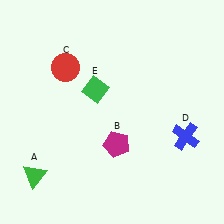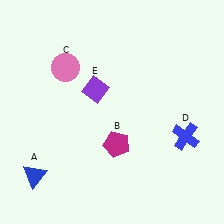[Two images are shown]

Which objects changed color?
A changed from green to blue. C changed from red to pink. E changed from green to purple.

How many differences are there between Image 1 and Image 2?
There are 3 differences between the two images.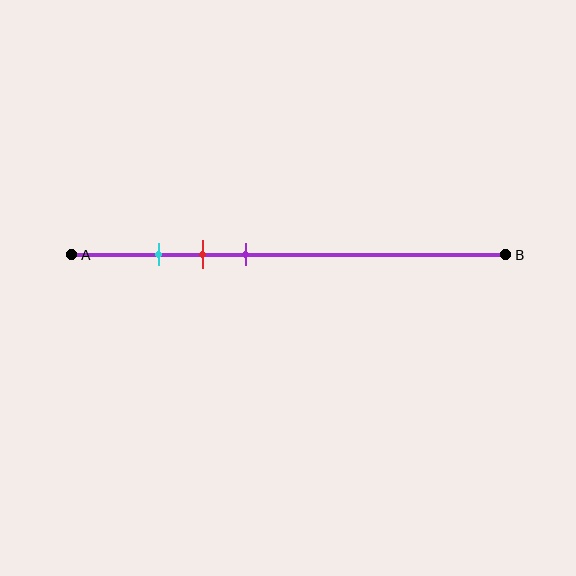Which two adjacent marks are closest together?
The cyan and red marks are the closest adjacent pair.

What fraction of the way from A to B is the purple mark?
The purple mark is approximately 40% (0.4) of the way from A to B.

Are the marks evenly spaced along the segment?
Yes, the marks are approximately evenly spaced.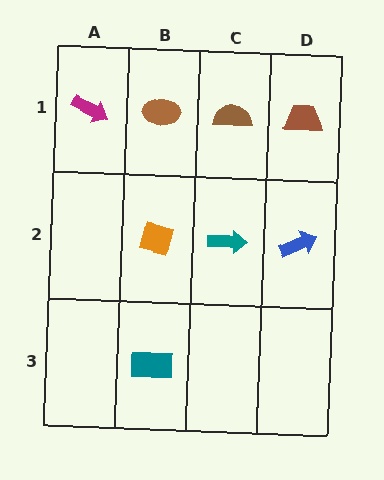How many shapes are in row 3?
1 shape.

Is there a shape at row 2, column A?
No, that cell is empty.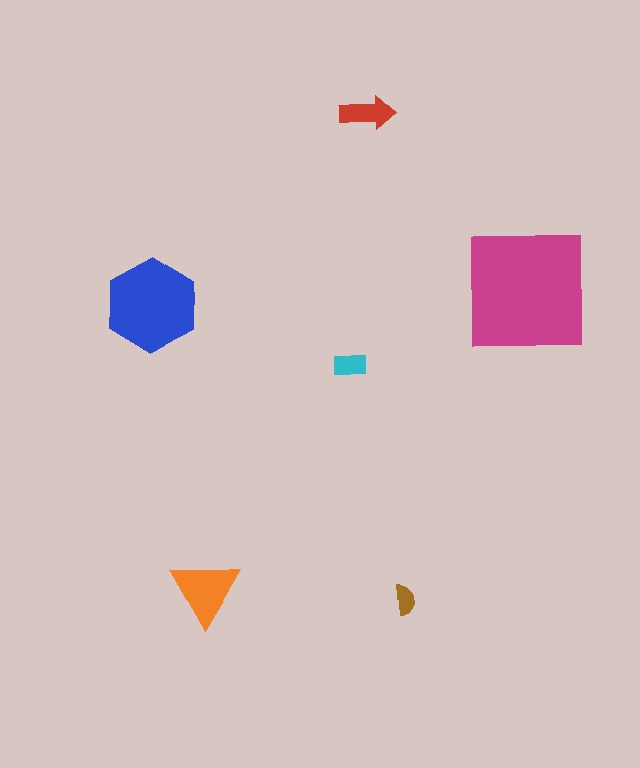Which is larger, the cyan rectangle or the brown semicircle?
The cyan rectangle.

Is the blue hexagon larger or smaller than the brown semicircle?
Larger.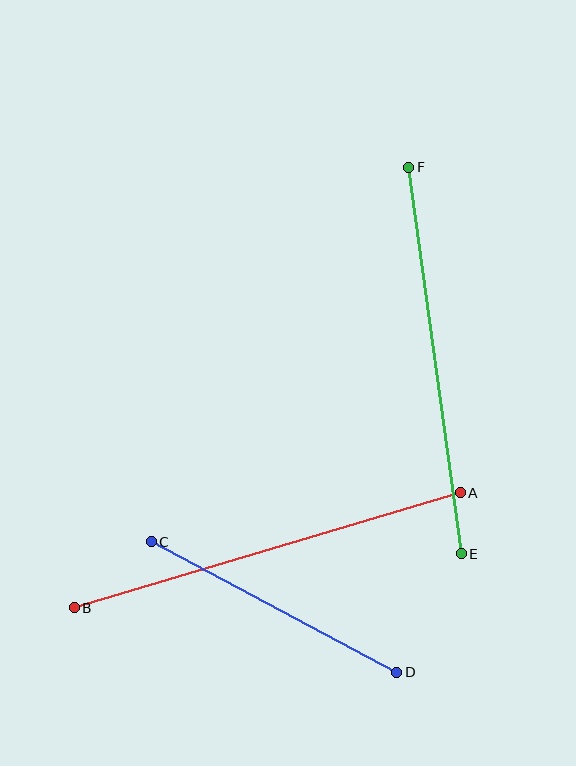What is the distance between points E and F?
The distance is approximately 390 pixels.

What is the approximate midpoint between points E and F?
The midpoint is at approximately (435, 360) pixels.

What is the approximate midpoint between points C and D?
The midpoint is at approximately (274, 607) pixels.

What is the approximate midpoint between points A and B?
The midpoint is at approximately (267, 550) pixels.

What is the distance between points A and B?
The distance is approximately 403 pixels.